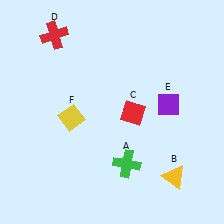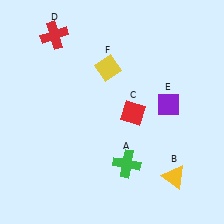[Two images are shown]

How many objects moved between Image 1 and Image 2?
1 object moved between the two images.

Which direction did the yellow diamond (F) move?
The yellow diamond (F) moved up.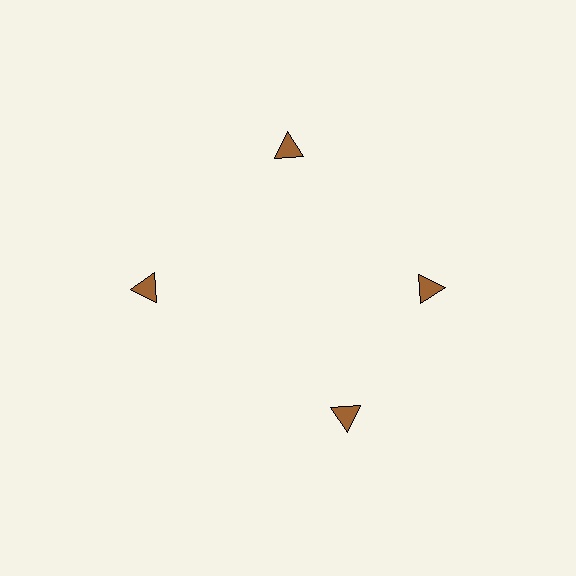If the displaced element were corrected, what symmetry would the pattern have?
It would have 4-fold rotational symmetry — the pattern would map onto itself every 90 degrees.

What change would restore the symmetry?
The symmetry would be restored by rotating it back into even spacing with its neighbors so that all 4 triangles sit at equal angles and equal distance from the center.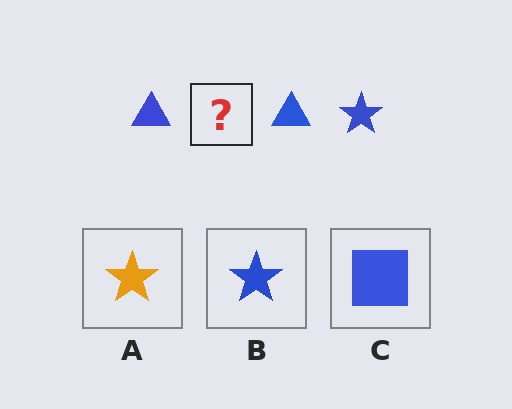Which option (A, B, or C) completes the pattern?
B.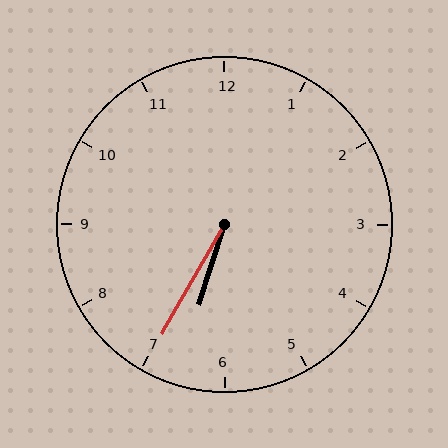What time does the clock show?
6:35.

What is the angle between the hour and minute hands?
Approximately 12 degrees.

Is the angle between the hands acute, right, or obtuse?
It is acute.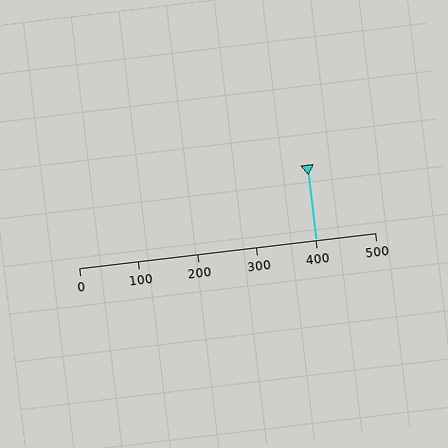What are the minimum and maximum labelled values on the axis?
The axis runs from 0 to 500.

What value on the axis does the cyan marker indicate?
The marker indicates approximately 400.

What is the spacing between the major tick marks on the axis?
The major ticks are spaced 100 apart.